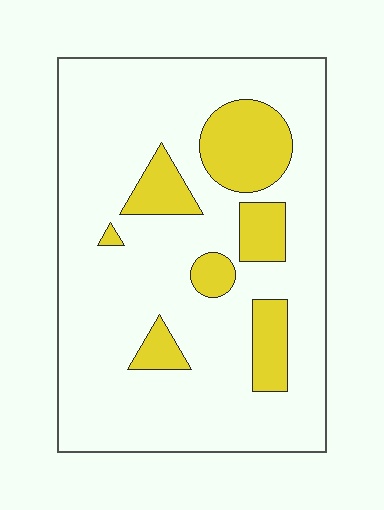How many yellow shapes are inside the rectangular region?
7.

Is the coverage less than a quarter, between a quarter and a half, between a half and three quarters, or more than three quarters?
Less than a quarter.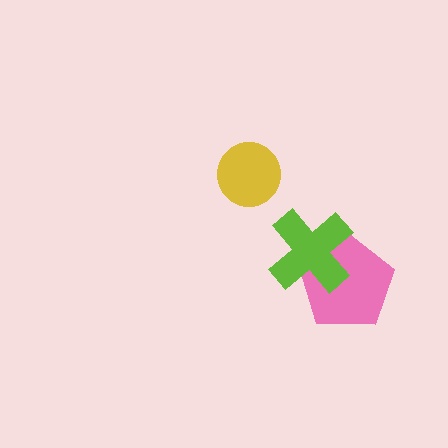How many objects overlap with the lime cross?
1 object overlaps with the lime cross.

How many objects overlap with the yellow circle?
0 objects overlap with the yellow circle.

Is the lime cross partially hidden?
No, no other shape covers it.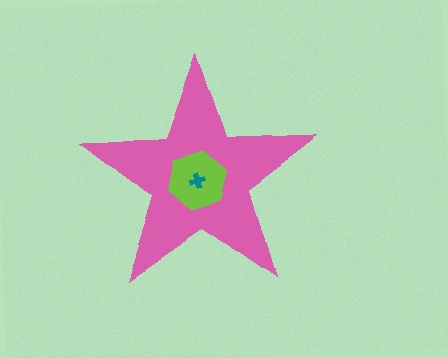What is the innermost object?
The teal cross.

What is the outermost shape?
The pink star.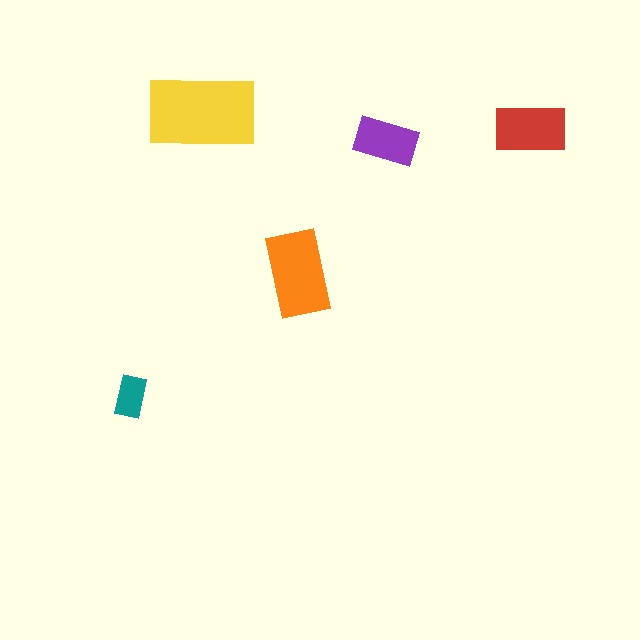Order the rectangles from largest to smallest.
the yellow one, the orange one, the red one, the purple one, the teal one.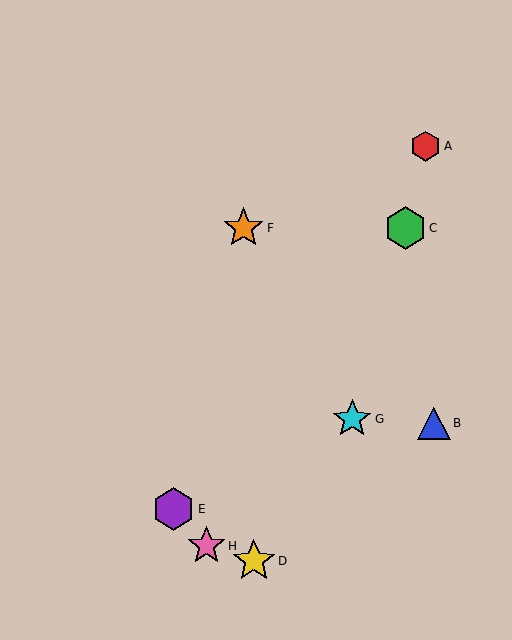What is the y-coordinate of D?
Object D is at y≈561.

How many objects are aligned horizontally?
2 objects (C, F) are aligned horizontally.